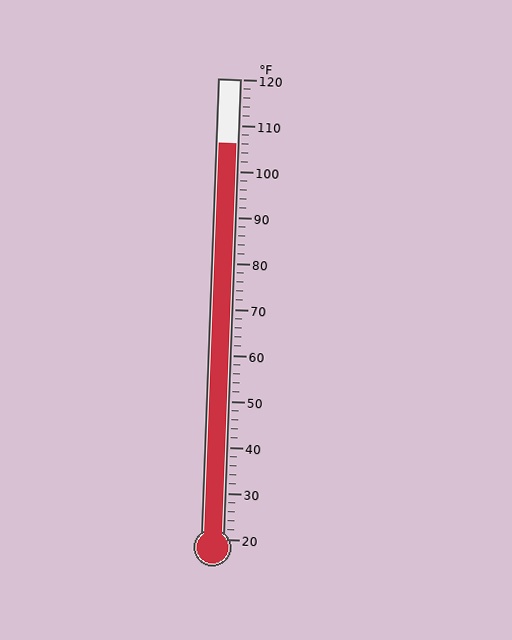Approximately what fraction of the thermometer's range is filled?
The thermometer is filled to approximately 85% of its range.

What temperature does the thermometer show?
The thermometer shows approximately 106°F.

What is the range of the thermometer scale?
The thermometer scale ranges from 20°F to 120°F.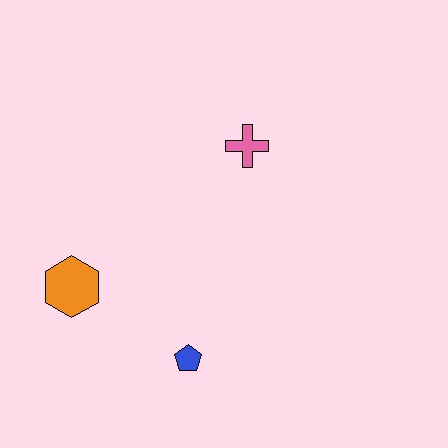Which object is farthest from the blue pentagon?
The pink cross is farthest from the blue pentagon.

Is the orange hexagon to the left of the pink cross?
Yes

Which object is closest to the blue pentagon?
The orange hexagon is closest to the blue pentagon.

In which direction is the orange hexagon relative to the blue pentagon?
The orange hexagon is to the left of the blue pentagon.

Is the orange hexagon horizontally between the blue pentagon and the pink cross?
No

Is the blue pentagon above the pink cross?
No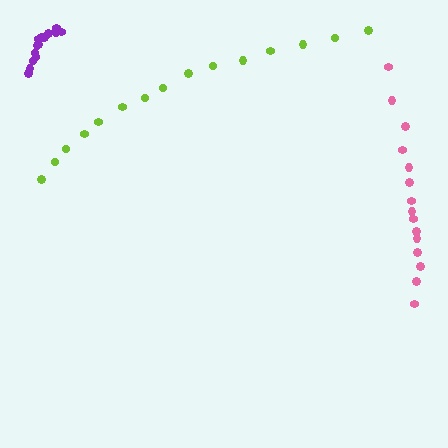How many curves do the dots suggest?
There are 3 distinct paths.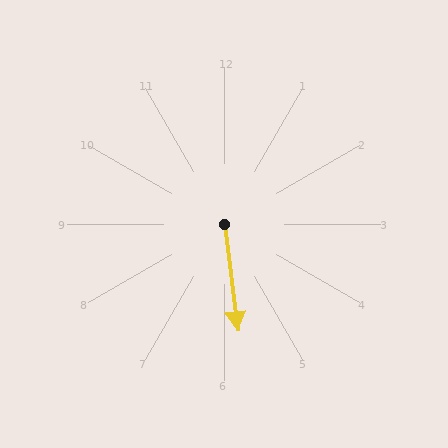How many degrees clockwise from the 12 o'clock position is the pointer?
Approximately 173 degrees.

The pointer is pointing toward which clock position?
Roughly 6 o'clock.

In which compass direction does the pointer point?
South.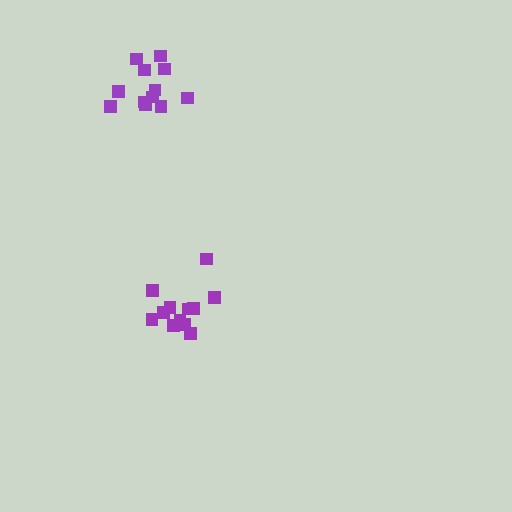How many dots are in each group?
Group 1: 12 dots, Group 2: 12 dots (24 total).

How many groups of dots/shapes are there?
There are 2 groups.